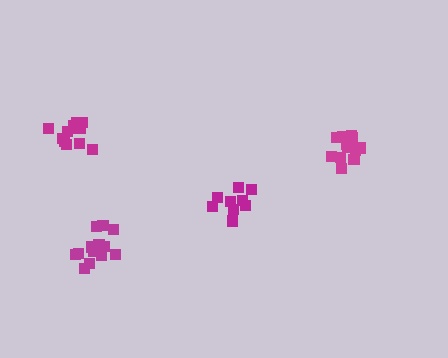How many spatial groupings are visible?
There are 4 spatial groupings.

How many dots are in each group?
Group 1: 13 dots, Group 2: 15 dots, Group 3: 13 dots, Group 4: 9 dots (50 total).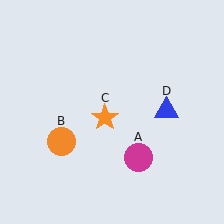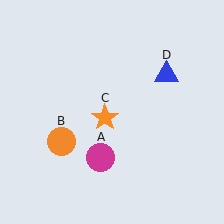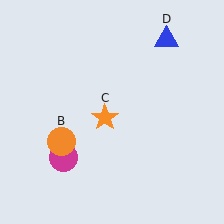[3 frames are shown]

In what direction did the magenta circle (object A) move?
The magenta circle (object A) moved left.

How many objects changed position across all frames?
2 objects changed position: magenta circle (object A), blue triangle (object D).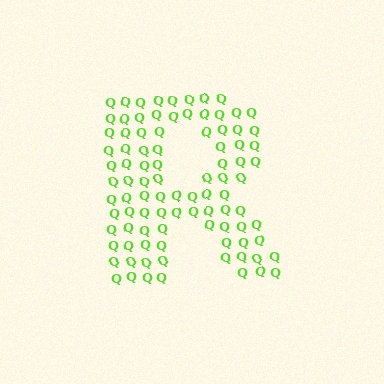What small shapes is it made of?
It is made of small letter Q's.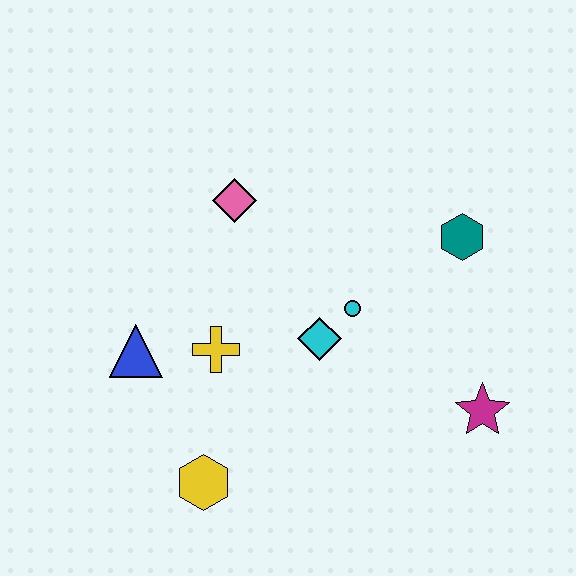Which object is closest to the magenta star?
The cyan circle is closest to the magenta star.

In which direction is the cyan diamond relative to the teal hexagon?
The cyan diamond is to the left of the teal hexagon.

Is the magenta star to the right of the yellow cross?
Yes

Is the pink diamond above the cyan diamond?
Yes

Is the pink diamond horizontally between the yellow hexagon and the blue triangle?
No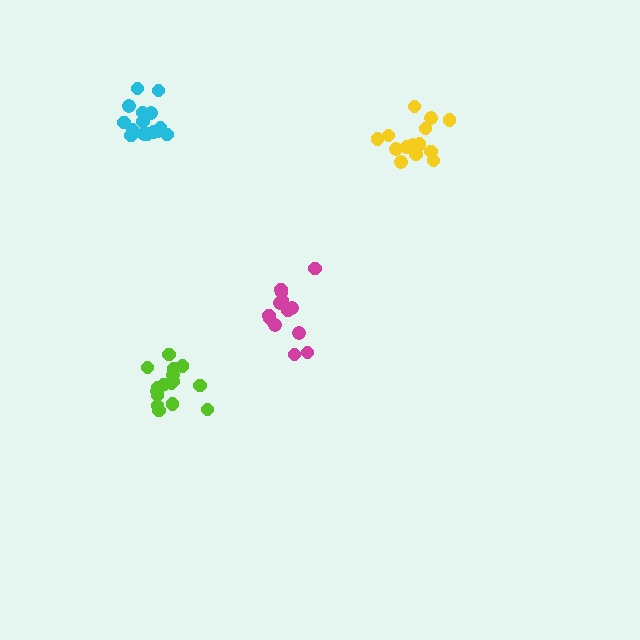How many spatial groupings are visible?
There are 4 spatial groupings.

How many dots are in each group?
Group 1: 16 dots, Group 2: 15 dots, Group 3: 16 dots, Group 4: 13 dots (60 total).